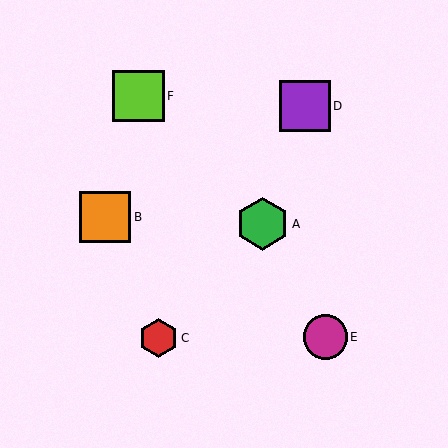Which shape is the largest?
The green hexagon (labeled A) is the largest.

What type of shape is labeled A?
Shape A is a green hexagon.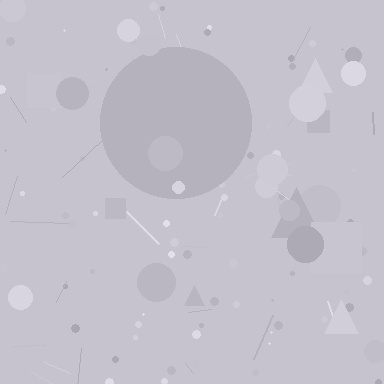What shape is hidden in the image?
A circle is hidden in the image.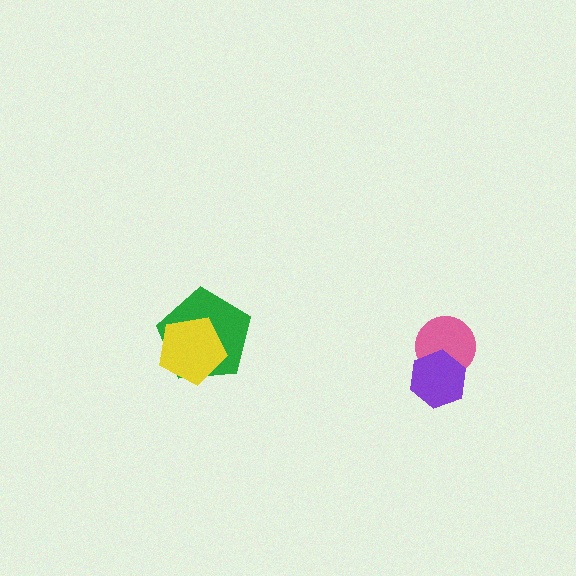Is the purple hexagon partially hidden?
No, no other shape covers it.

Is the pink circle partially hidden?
Yes, it is partially covered by another shape.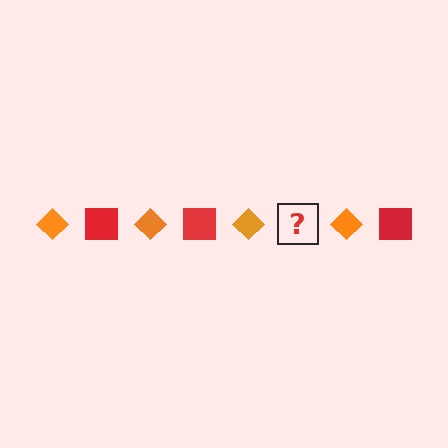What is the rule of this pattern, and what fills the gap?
The rule is that the pattern alternates between orange diamond and red square. The gap should be filled with a red square.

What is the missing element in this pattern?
The missing element is a red square.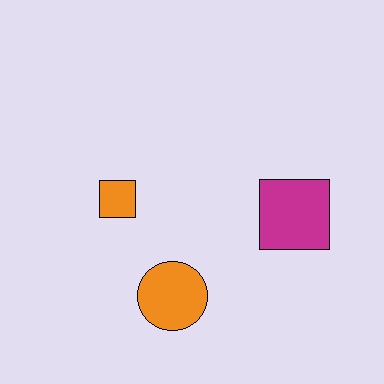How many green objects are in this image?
There are no green objects.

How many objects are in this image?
There are 3 objects.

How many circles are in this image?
There is 1 circle.